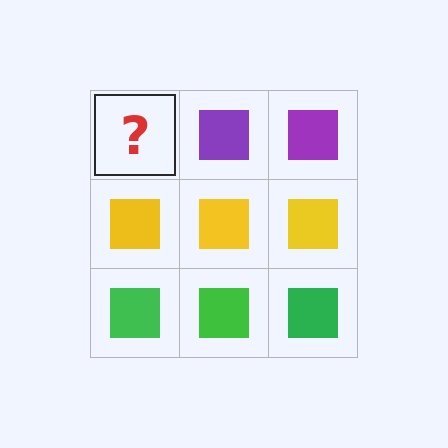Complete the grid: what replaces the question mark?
The question mark should be replaced with a purple square.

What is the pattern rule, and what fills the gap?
The rule is that each row has a consistent color. The gap should be filled with a purple square.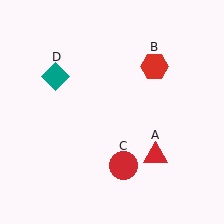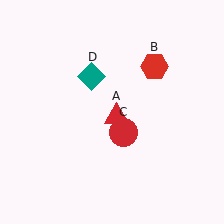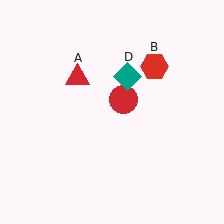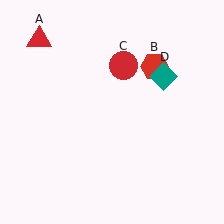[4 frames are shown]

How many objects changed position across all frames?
3 objects changed position: red triangle (object A), red circle (object C), teal diamond (object D).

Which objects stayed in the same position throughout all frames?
Red hexagon (object B) remained stationary.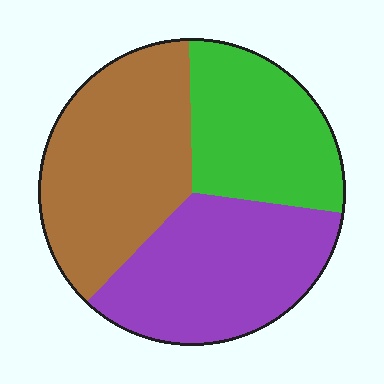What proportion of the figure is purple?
Purple takes up about one third (1/3) of the figure.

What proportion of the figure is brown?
Brown takes up about three eighths (3/8) of the figure.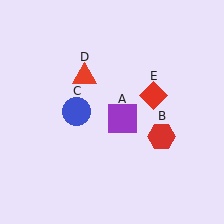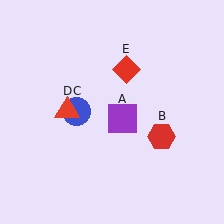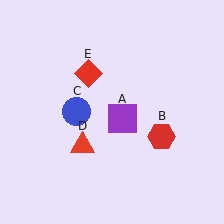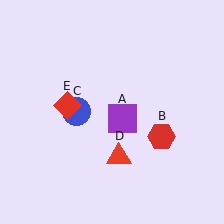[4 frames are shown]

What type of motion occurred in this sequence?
The red triangle (object D), red diamond (object E) rotated counterclockwise around the center of the scene.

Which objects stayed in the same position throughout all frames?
Purple square (object A) and red hexagon (object B) and blue circle (object C) remained stationary.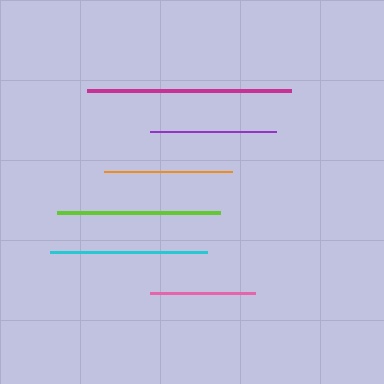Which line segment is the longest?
The magenta line is the longest at approximately 205 pixels.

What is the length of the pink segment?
The pink segment is approximately 105 pixels long.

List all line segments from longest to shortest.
From longest to shortest: magenta, lime, cyan, orange, purple, pink.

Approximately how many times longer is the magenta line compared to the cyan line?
The magenta line is approximately 1.3 times the length of the cyan line.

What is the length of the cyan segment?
The cyan segment is approximately 157 pixels long.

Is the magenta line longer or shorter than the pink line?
The magenta line is longer than the pink line.